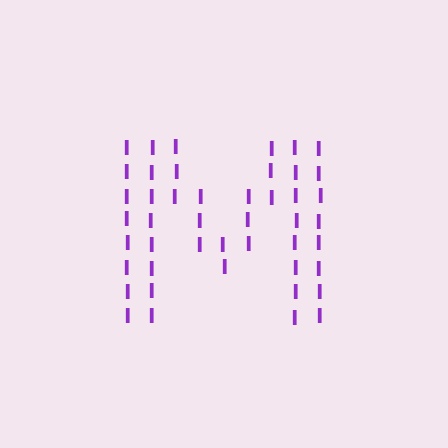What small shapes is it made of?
It is made of small letter I's.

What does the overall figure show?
The overall figure shows the letter M.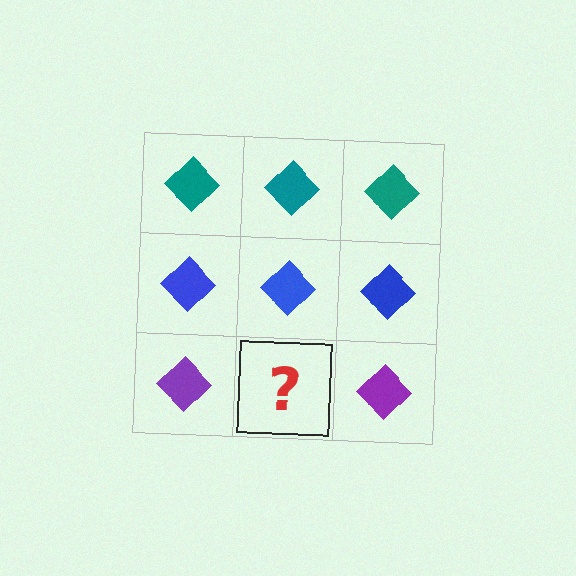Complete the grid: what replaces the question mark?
The question mark should be replaced with a purple diamond.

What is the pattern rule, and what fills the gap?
The rule is that each row has a consistent color. The gap should be filled with a purple diamond.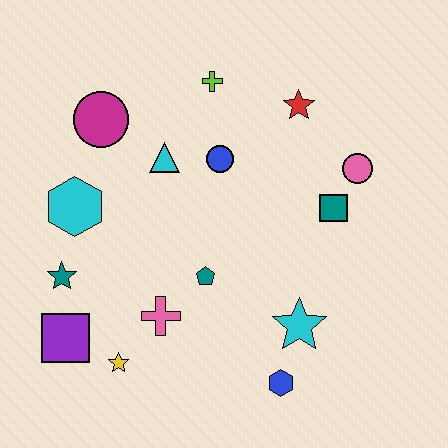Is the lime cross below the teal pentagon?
No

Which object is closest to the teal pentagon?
The pink cross is closest to the teal pentagon.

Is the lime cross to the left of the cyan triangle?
No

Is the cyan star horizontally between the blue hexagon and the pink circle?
Yes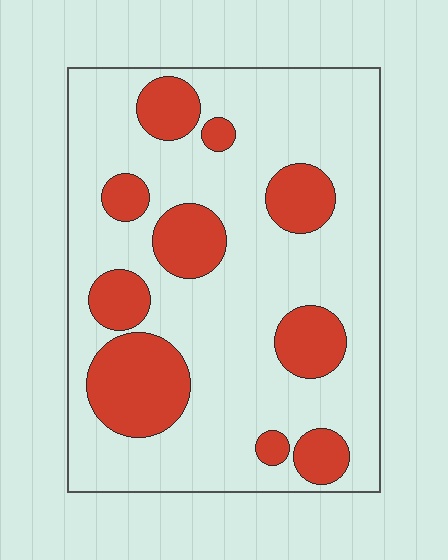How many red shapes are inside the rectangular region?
10.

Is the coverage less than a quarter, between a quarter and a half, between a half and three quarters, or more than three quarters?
Between a quarter and a half.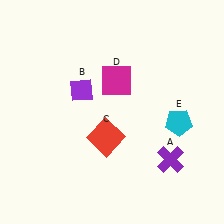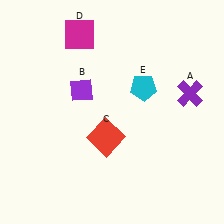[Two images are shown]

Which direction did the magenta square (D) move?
The magenta square (D) moved up.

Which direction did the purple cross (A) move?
The purple cross (A) moved up.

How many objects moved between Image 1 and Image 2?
3 objects moved between the two images.